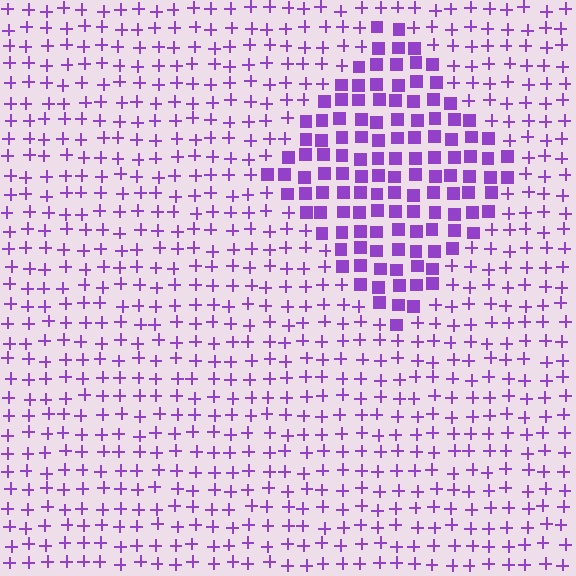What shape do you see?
I see a diamond.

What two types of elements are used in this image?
The image uses squares inside the diamond region and plus signs outside it.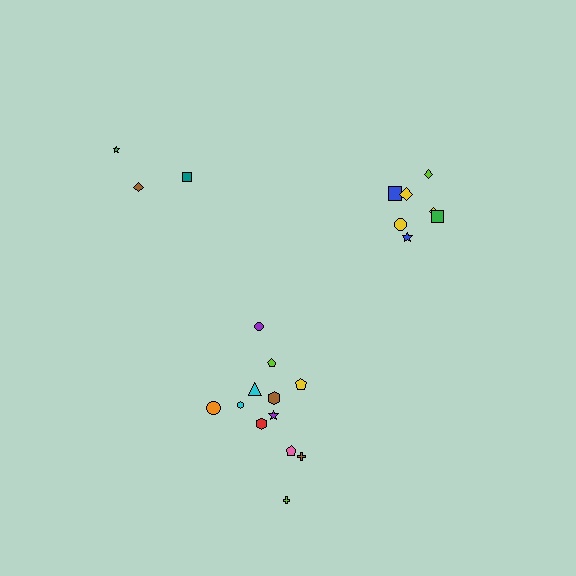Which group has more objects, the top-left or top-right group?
The top-right group.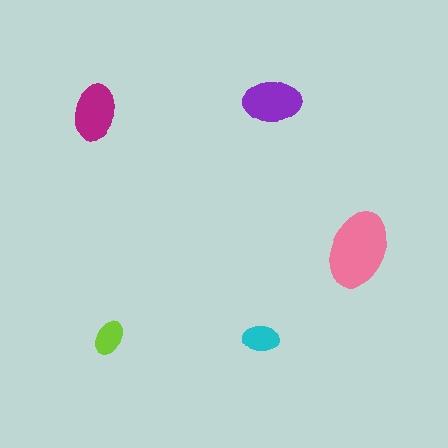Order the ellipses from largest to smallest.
the pink one, the purple one, the magenta one, the cyan one, the lime one.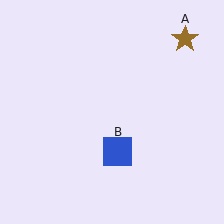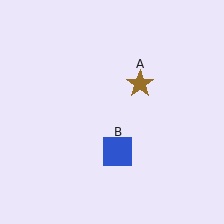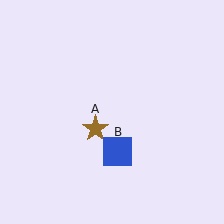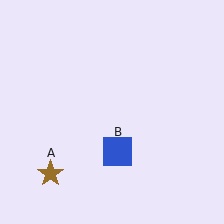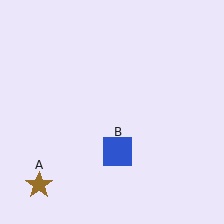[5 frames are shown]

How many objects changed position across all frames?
1 object changed position: brown star (object A).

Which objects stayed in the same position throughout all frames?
Blue square (object B) remained stationary.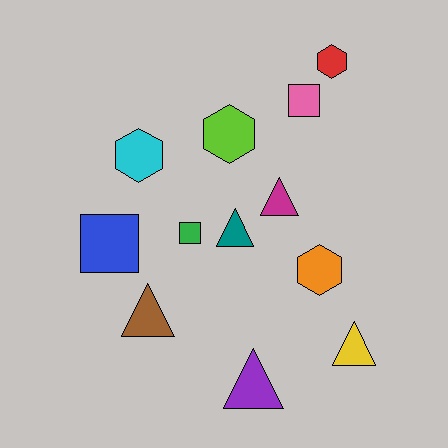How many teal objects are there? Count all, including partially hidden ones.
There is 1 teal object.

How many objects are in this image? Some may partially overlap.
There are 12 objects.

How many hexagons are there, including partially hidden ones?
There are 4 hexagons.